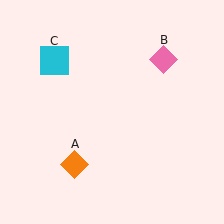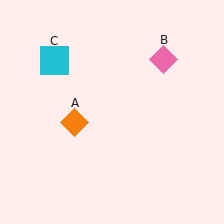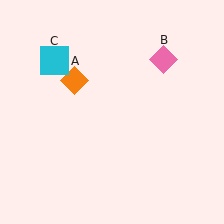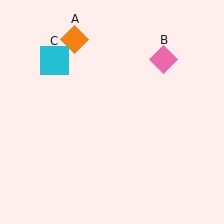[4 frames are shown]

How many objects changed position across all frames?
1 object changed position: orange diamond (object A).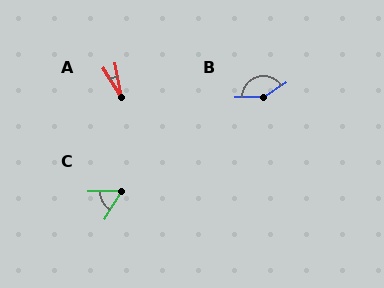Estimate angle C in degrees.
Approximately 58 degrees.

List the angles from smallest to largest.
A (22°), C (58°), B (147°).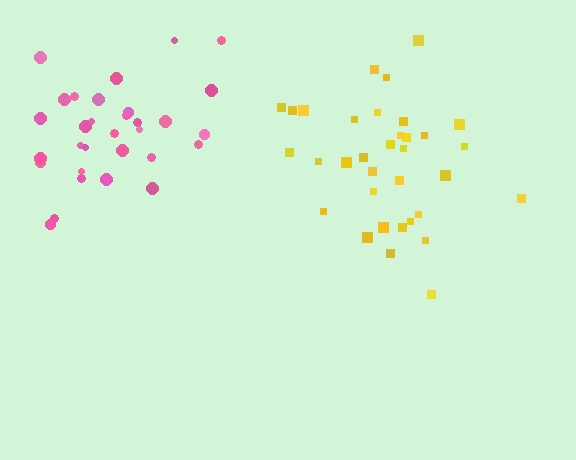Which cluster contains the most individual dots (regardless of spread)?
Yellow (34).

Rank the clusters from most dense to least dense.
yellow, pink.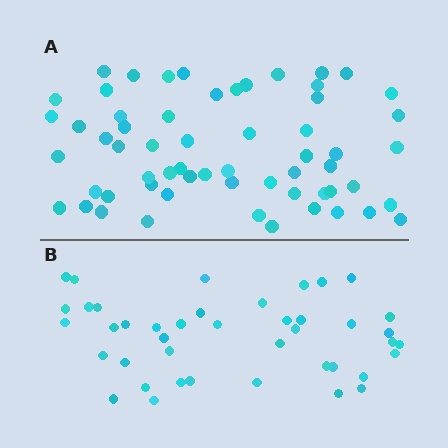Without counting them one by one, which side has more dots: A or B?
Region A (the top region) has more dots.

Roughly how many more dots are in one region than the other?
Region A has approximately 20 more dots than region B.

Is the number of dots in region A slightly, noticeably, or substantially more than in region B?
Region A has noticeably more, but not dramatically so. The ratio is roughly 1.4 to 1.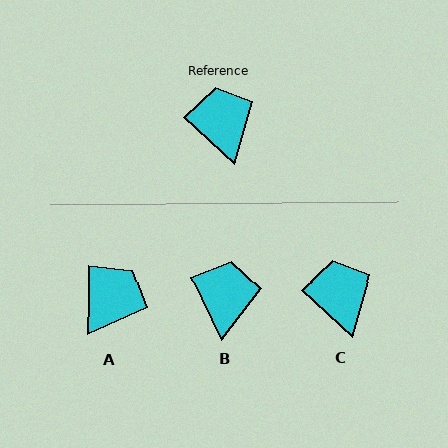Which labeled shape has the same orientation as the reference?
C.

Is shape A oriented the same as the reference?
No, it is off by about 49 degrees.